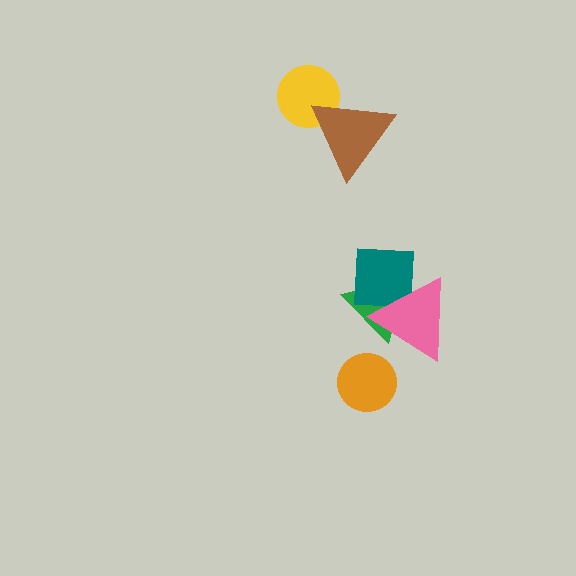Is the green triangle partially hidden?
Yes, it is partially covered by another shape.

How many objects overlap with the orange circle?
0 objects overlap with the orange circle.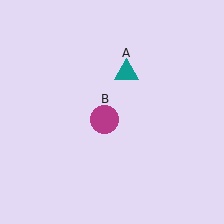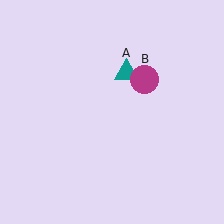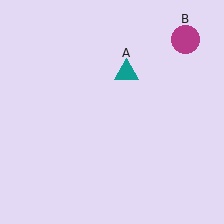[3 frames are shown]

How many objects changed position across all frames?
1 object changed position: magenta circle (object B).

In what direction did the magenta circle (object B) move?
The magenta circle (object B) moved up and to the right.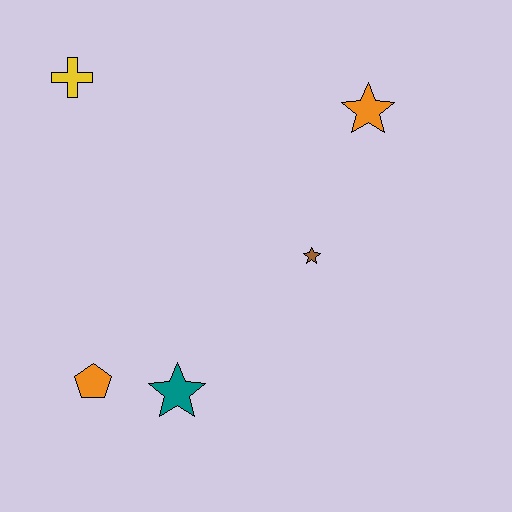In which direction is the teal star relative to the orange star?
The teal star is below the orange star.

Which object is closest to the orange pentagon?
The teal star is closest to the orange pentagon.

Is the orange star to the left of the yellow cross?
No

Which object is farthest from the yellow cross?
The teal star is farthest from the yellow cross.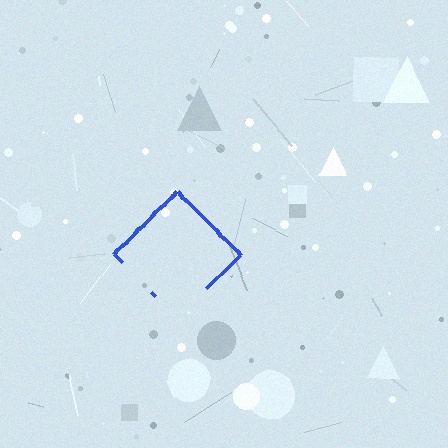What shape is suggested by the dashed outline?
The dashed outline suggests a diamond.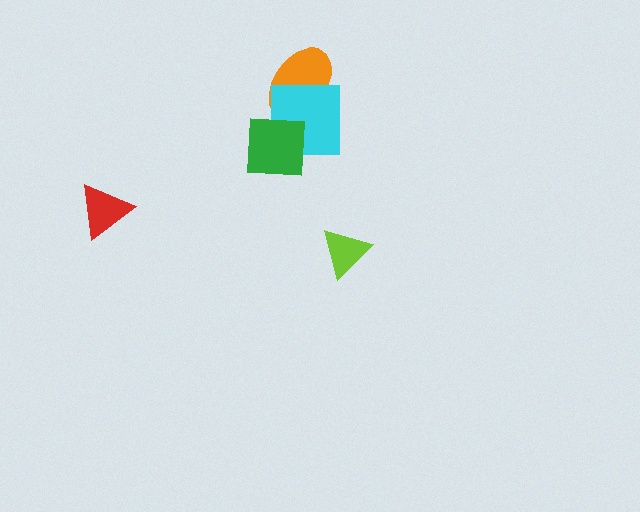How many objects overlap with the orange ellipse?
2 objects overlap with the orange ellipse.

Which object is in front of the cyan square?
The green square is in front of the cyan square.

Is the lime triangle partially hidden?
No, no other shape covers it.